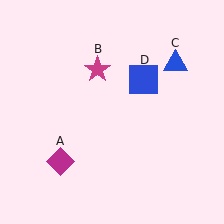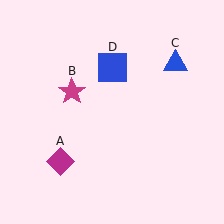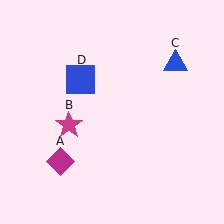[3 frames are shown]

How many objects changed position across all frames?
2 objects changed position: magenta star (object B), blue square (object D).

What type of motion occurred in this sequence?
The magenta star (object B), blue square (object D) rotated counterclockwise around the center of the scene.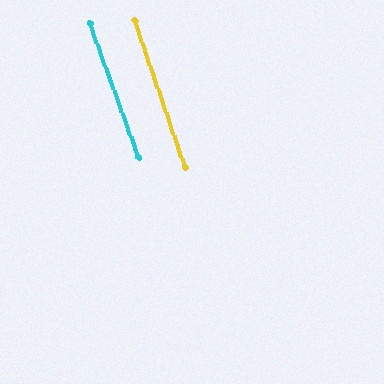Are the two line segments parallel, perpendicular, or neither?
Parallel — their directions differ by only 1.3°.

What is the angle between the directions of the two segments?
Approximately 1 degree.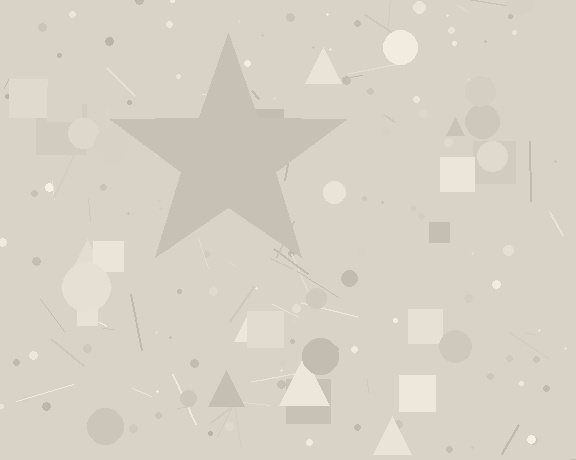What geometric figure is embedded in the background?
A star is embedded in the background.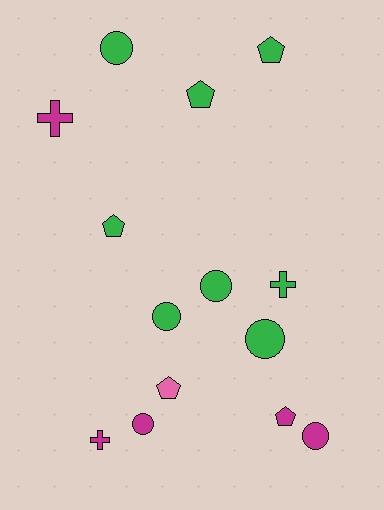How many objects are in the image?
There are 14 objects.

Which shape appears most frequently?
Circle, with 6 objects.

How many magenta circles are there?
There are 2 magenta circles.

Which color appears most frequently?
Green, with 8 objects.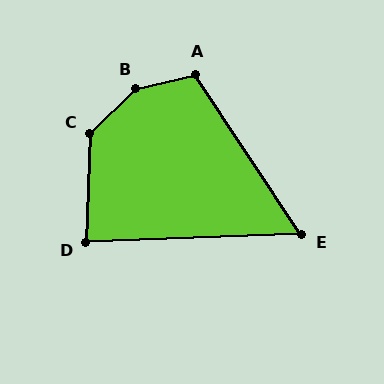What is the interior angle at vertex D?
Approximately 86 degrees (approximately right).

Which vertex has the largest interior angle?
B, at approximately 149 degrees.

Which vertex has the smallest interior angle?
E, at approximately 59 degrees.